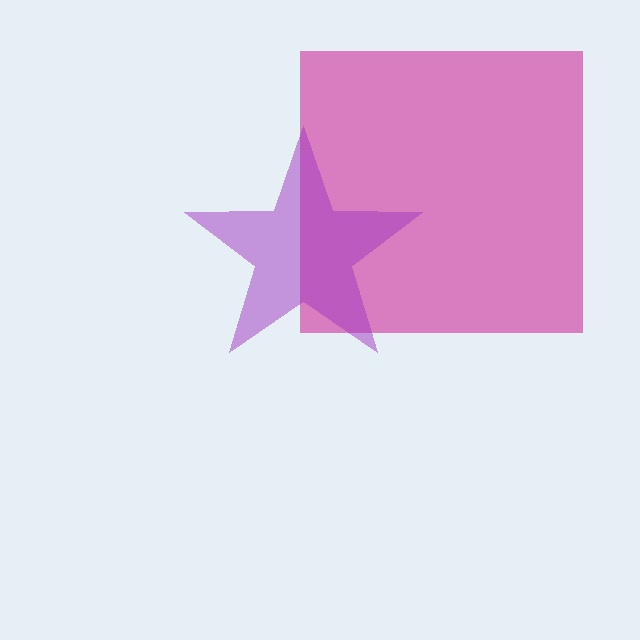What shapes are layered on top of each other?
The layered shapes are: a magenta square, a purple star.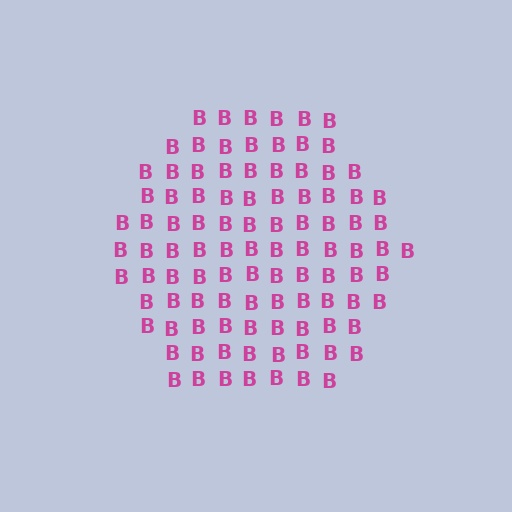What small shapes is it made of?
It is made of small letter B's.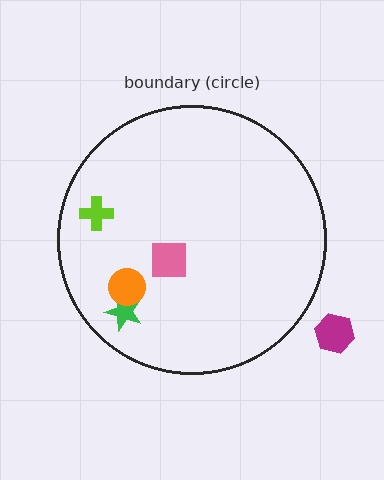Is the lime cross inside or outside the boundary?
Inside.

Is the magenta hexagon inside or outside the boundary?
Outside.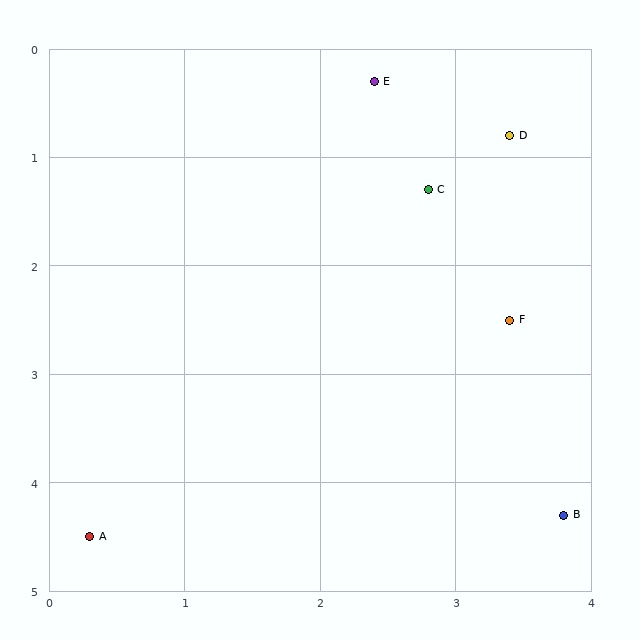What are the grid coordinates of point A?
Point A is at approximately (0.3, 4.5).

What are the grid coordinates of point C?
Point C is at approximately (2.8, 1.3).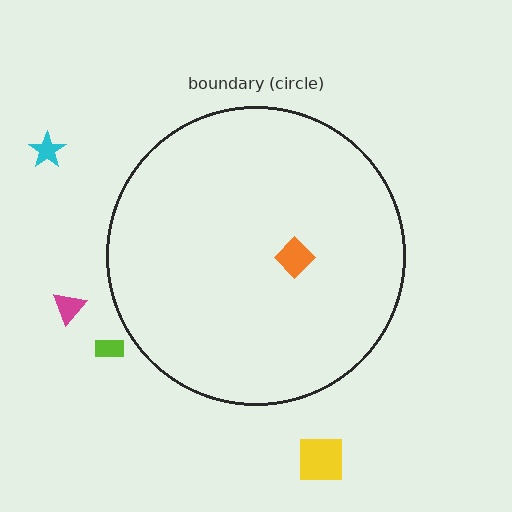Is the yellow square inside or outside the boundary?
Outside.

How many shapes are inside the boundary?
1 inside, 4 outside.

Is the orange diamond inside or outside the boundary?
Inside.